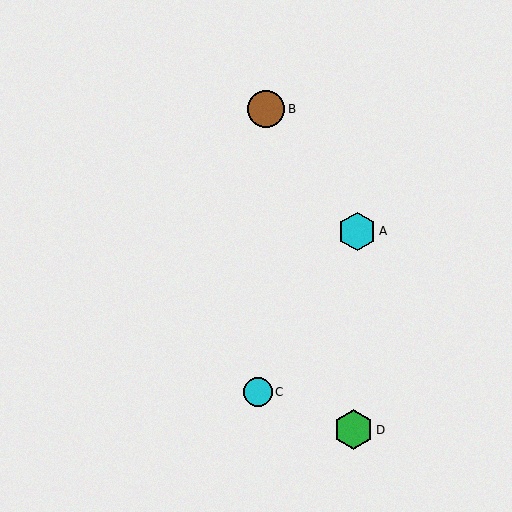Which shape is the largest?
The green hexagon (labeled D) is the largest.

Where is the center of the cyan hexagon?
The center of the cyan hexagon is at (357, 232).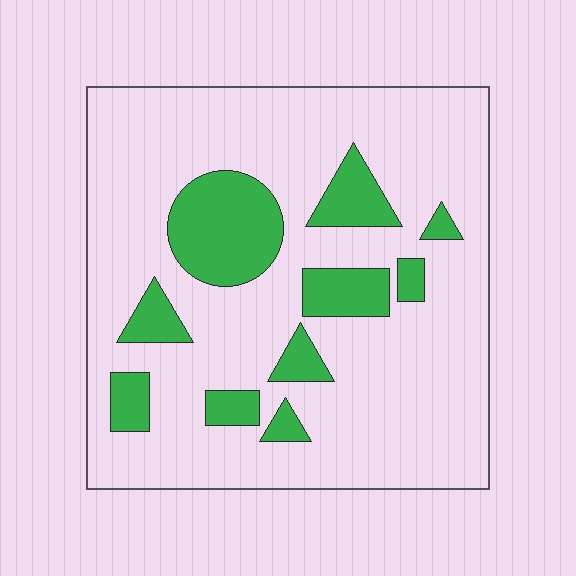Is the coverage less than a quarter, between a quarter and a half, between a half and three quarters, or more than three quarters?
Less than a quarter.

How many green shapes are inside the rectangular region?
10.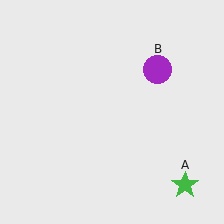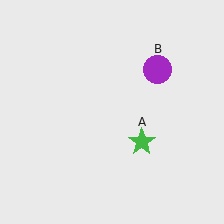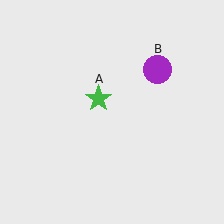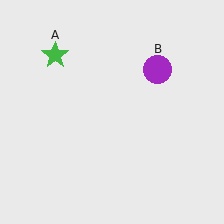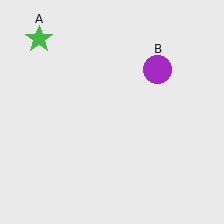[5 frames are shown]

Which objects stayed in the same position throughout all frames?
Purple circle (object B) remained stationary.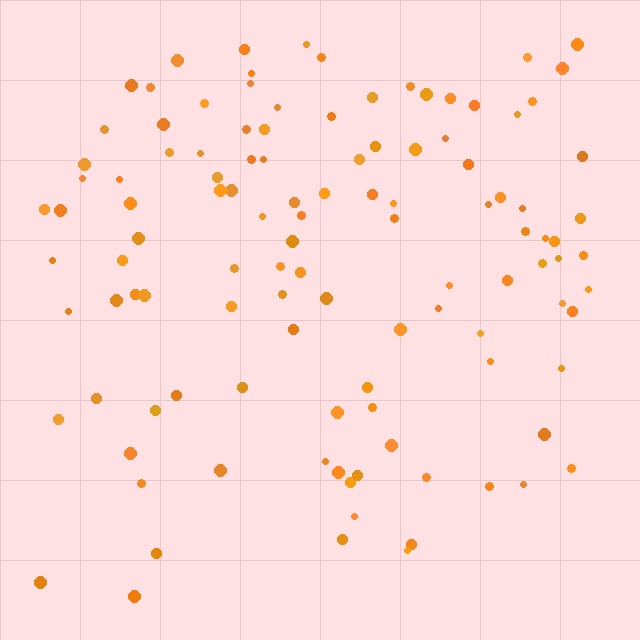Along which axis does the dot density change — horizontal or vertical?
Vertical.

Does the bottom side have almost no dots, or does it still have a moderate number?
Still a moderate number, just noticeably fewer than the top.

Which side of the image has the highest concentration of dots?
The top.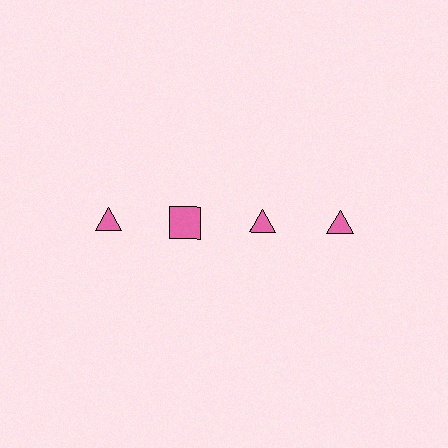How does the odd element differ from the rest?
It has a different shape: square instead of triangle.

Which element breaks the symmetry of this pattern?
The pink square in the top row, second from left column breaks the symmetry. All other shapes are pink triangles.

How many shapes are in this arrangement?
There are 4 shapes arranged in a grid pattern.